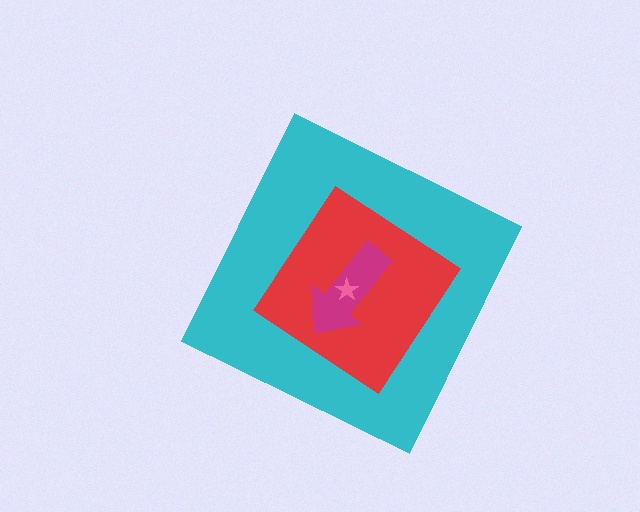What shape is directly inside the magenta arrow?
The pink star.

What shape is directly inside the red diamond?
The magenta arrow.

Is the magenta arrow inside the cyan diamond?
Yes.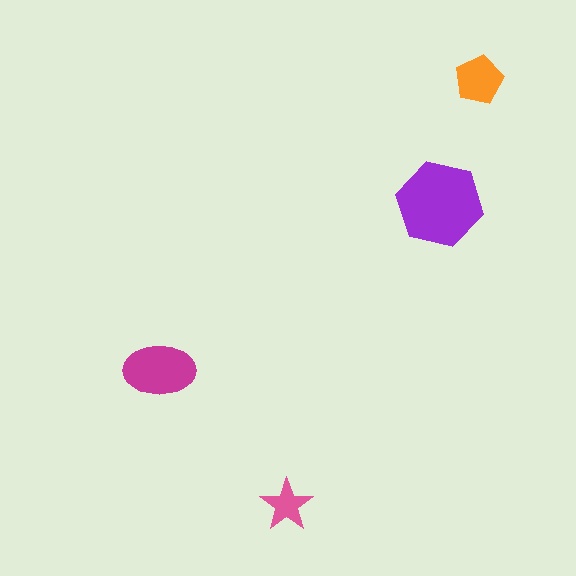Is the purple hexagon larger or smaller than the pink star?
Larger.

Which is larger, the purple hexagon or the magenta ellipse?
The purple hexagon.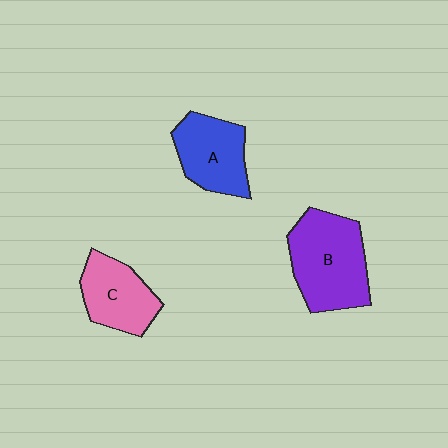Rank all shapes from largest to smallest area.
From largest to smallest: B (purple), A (blue), C (pink).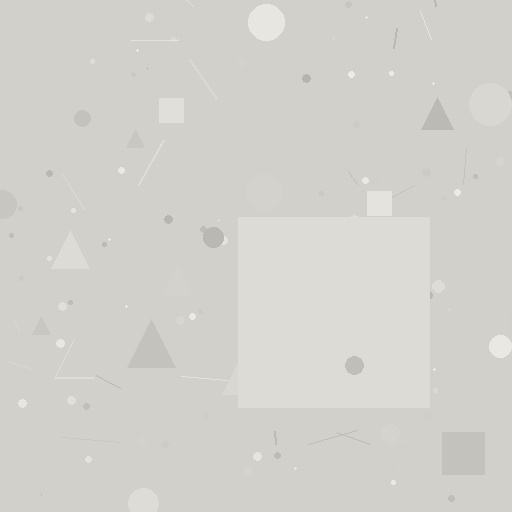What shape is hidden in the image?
A square is hidden in the image.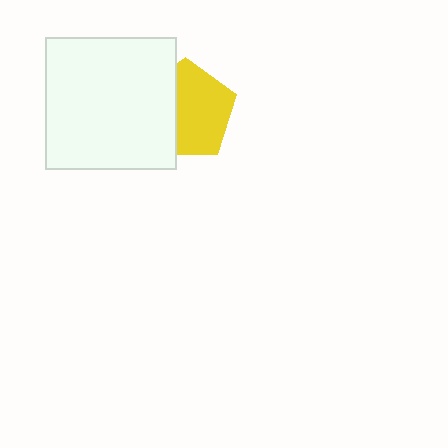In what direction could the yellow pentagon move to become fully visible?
The yellow pentagon could move right. That would shift it out from behind the white square entirely.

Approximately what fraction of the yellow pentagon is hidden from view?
Roughly 39% of the yellow pentagon is hidden behind the white square.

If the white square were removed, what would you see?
You would see the complete yellow pentagon.